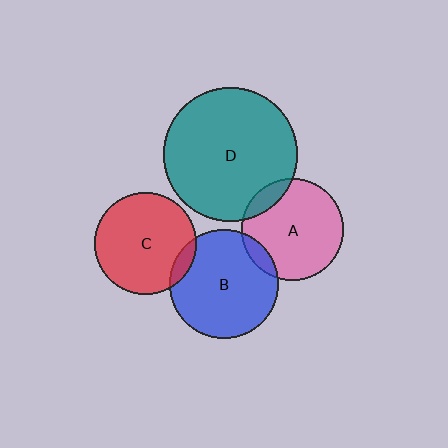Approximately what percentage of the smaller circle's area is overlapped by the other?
Approximately 10%.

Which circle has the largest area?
Circle D (teal).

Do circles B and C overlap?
Yes.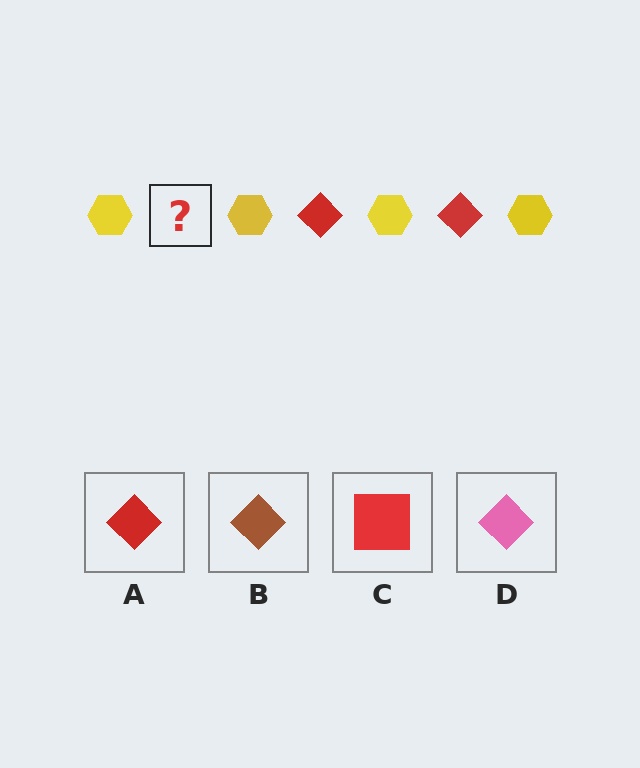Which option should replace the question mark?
Option A.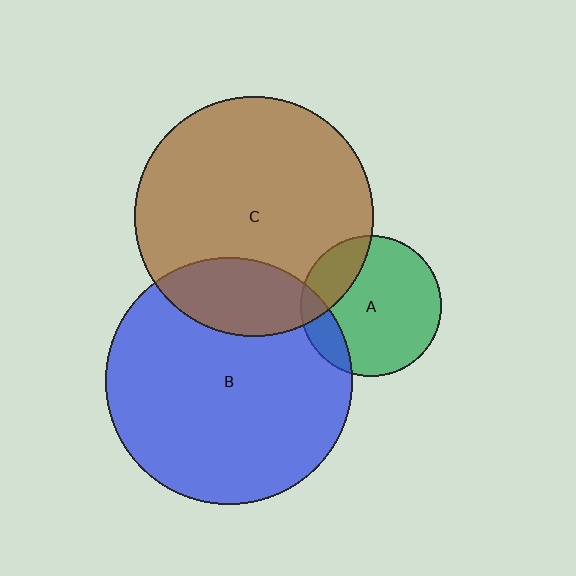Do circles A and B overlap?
Yes.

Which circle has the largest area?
Circle B (blue).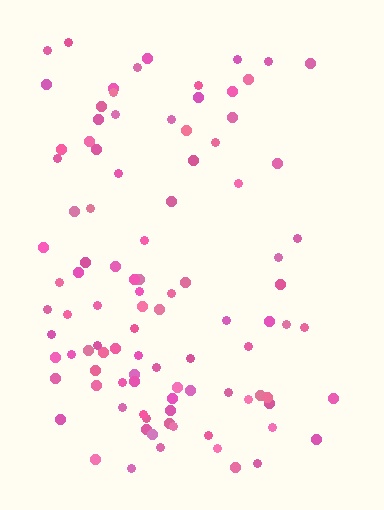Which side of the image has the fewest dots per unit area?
The right.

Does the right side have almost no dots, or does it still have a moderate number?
Still a moderate number, just noticeably fewer than the left.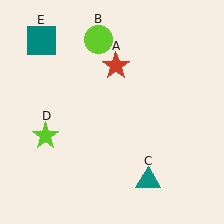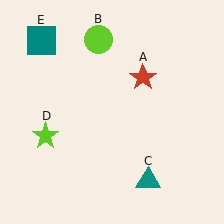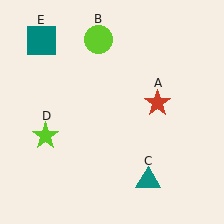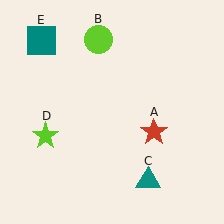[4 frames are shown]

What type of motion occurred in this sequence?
The red star (object A) rotated clockwise around the center of the scene.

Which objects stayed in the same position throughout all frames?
Lime circle (object B) and teal triangle (object C) and lime star (object D) and teal square (object E) remained stationary.